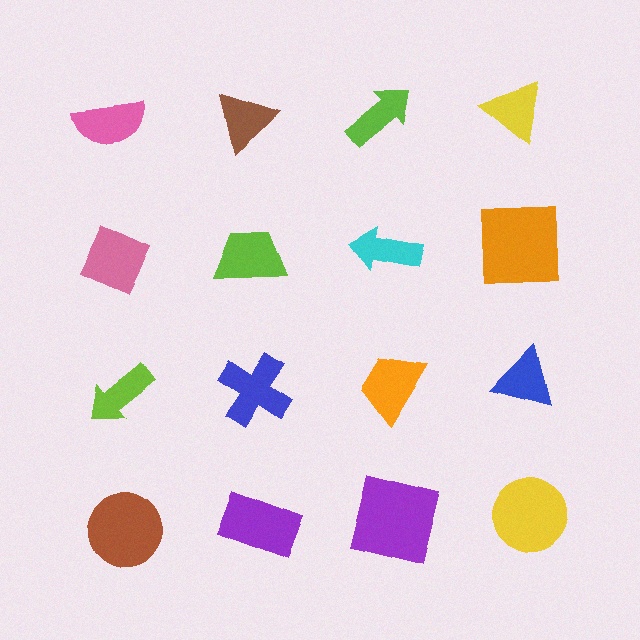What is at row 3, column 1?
A lime arrow.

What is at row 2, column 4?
An orange square.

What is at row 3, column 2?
A blue cross.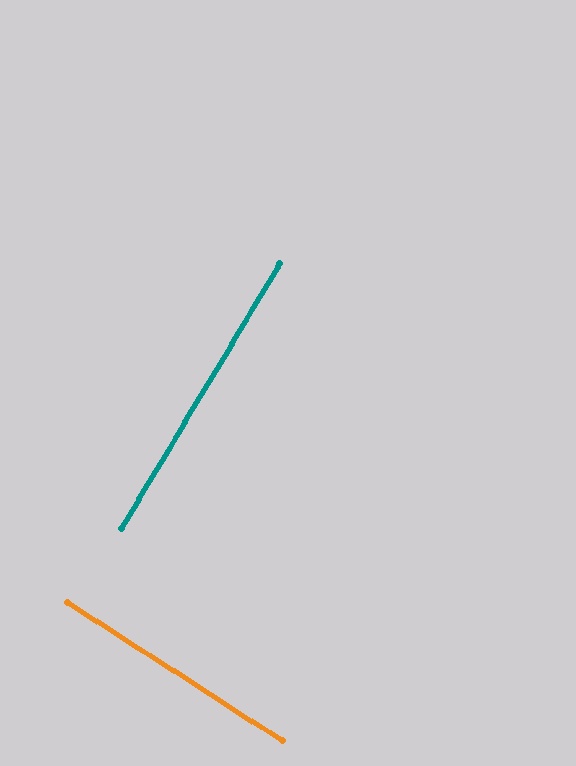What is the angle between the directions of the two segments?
Approximately 88 degrees.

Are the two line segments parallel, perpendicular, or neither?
Perpendicular — they meet at approximately 88°.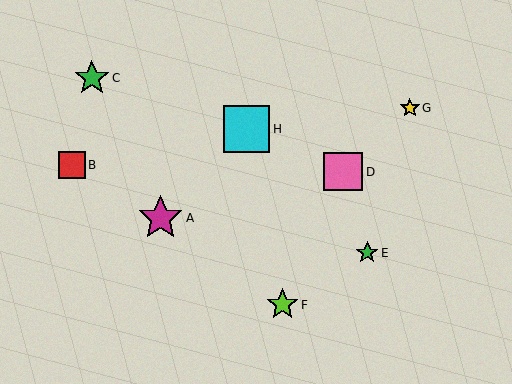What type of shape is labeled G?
Shape G is a yellow star.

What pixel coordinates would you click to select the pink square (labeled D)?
Click at (343, 172) to select the pink square D.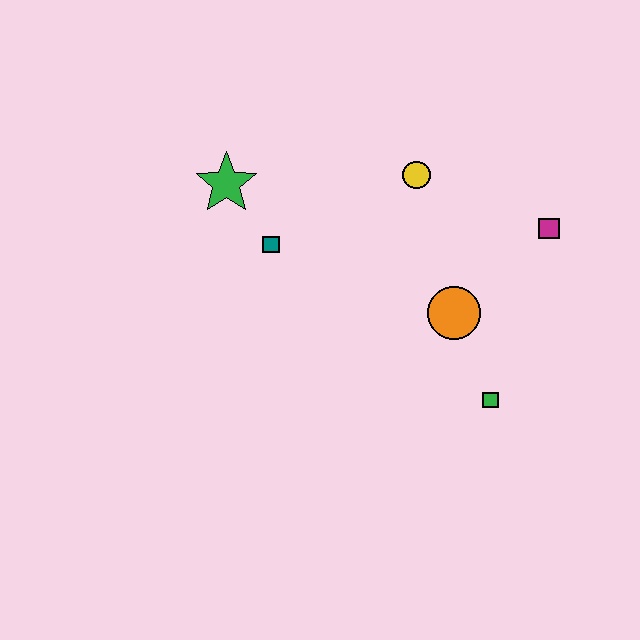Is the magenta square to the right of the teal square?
Yes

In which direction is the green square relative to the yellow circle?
The green square is below the yellow circle.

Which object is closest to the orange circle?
The green square is closest to the orange circle.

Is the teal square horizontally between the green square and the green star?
Yes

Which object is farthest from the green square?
The green star is farthest from the green square.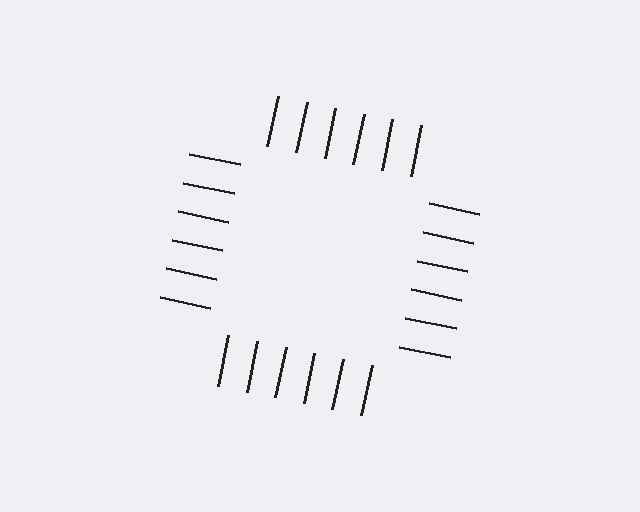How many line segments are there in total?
24 — 6 along each of the 4 edges.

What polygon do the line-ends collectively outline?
An illusory square — the line segments terminate on its edges but no continuous stroke is drawn.